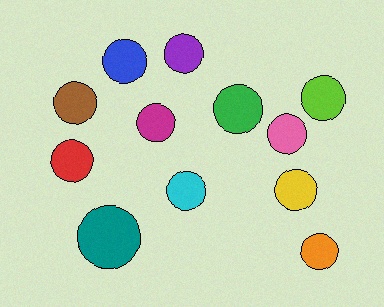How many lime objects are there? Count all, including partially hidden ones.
There is 1 lime object.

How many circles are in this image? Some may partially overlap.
There are 12 circles.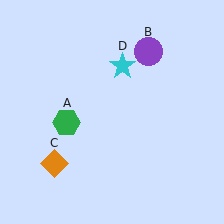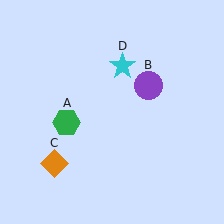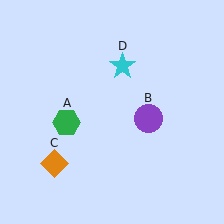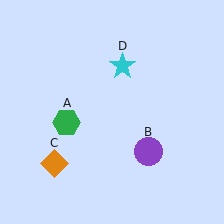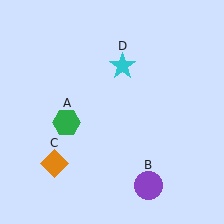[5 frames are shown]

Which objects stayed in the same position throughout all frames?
Green hexagon (object A) and orange diamond (object C) and cyan star (object D) remained stationary.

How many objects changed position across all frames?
1 object changed position: purple circle (object B).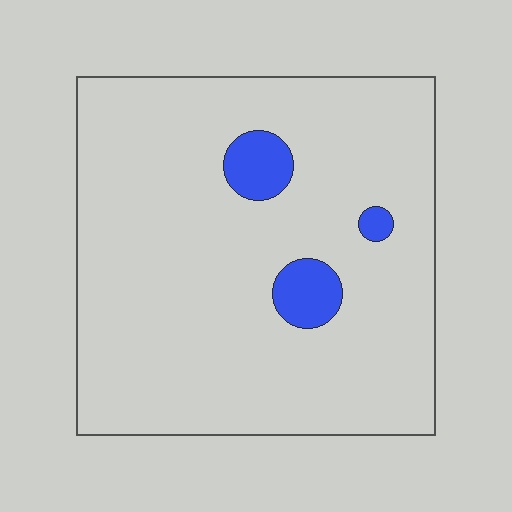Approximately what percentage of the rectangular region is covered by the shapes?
Approximately 5%.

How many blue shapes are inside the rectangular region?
3.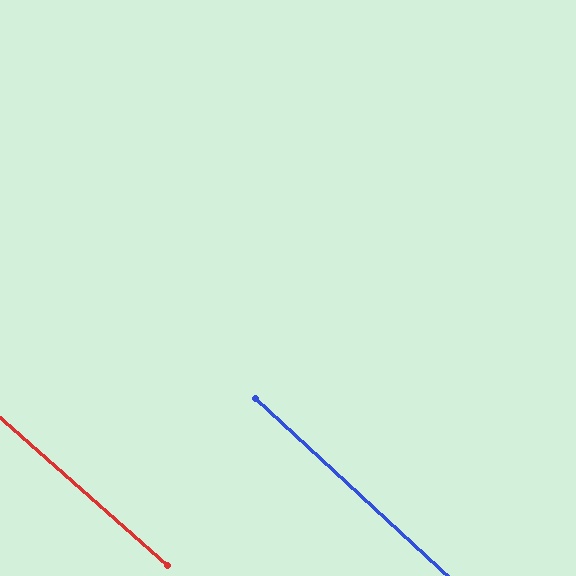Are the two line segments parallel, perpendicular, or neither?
Parallel — their directions differ by only 1.5°.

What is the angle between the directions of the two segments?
Approximately 2 degrees.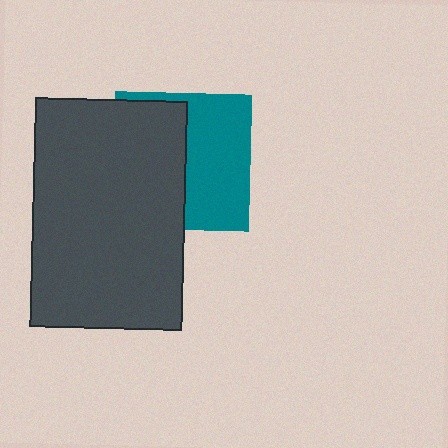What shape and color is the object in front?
The object in front is a dark gray rectangle.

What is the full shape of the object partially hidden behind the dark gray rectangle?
The partially hidden object is a teal square.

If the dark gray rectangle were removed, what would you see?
You would see the complete teal square.